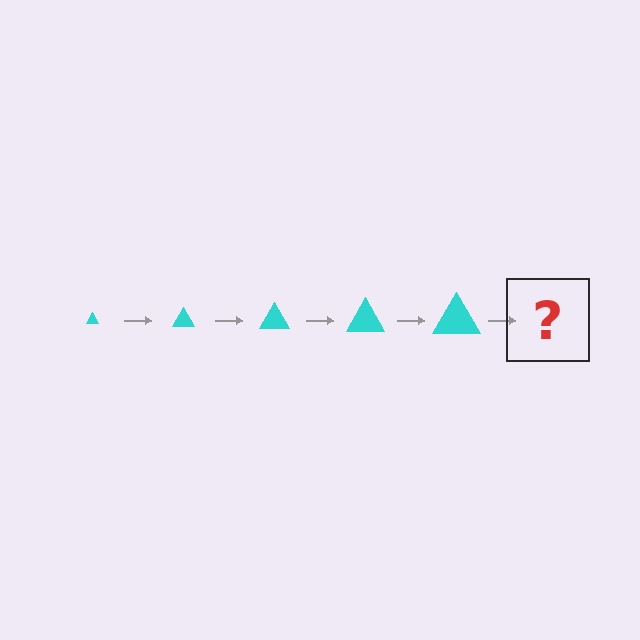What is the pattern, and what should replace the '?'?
The pattern is that the triangle gets progressively larger each step. The '?' should be a cyan triangle, larger than the previous one.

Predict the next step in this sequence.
The next step is a cyan triangle, larger than the previous one.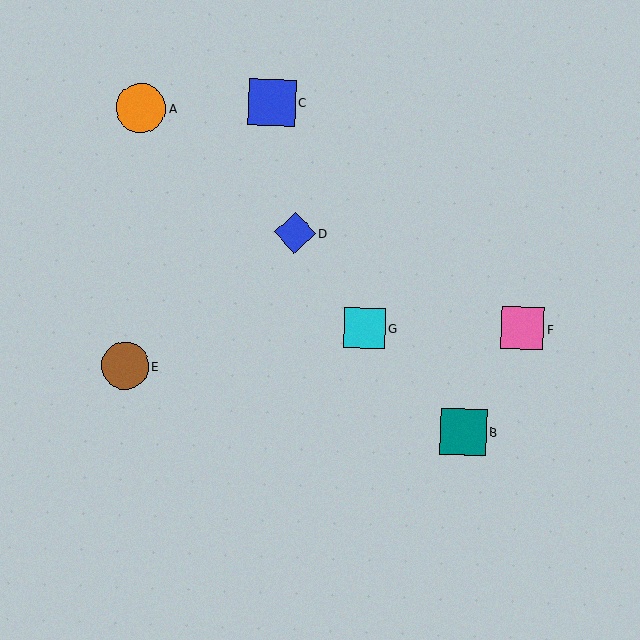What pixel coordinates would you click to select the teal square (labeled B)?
Click at (463, 432) to select the teal square B.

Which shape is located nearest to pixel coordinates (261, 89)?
The blue square (labeled C) at (272, 102) is nearest to that location.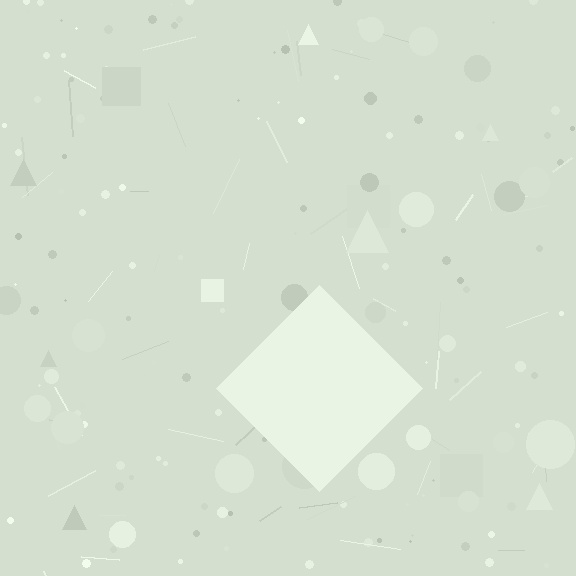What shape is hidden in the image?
A diamond is hidden in the image.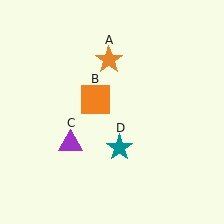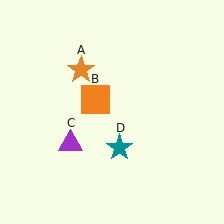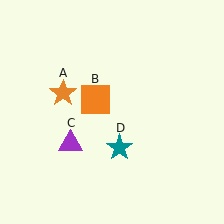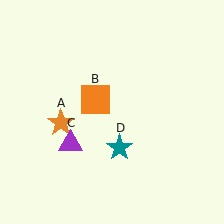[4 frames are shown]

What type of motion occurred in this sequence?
The orange star (object A) rotated counterclockwise around the center of the scene.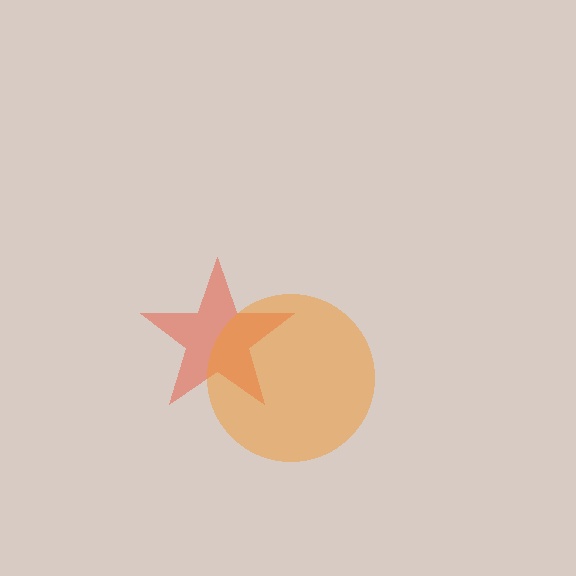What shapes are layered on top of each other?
The layered shapes are: a red star, an orange circle.